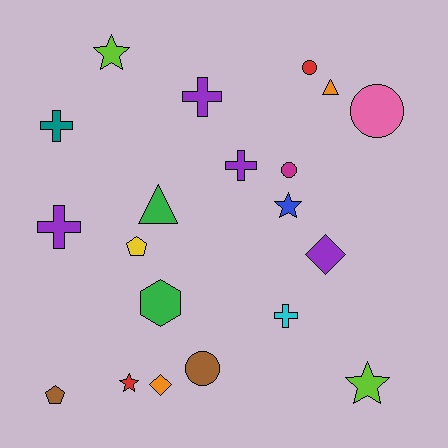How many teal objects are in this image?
There is 1 teal object.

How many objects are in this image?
There are 20 objects.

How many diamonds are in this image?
There are 2 diamonds.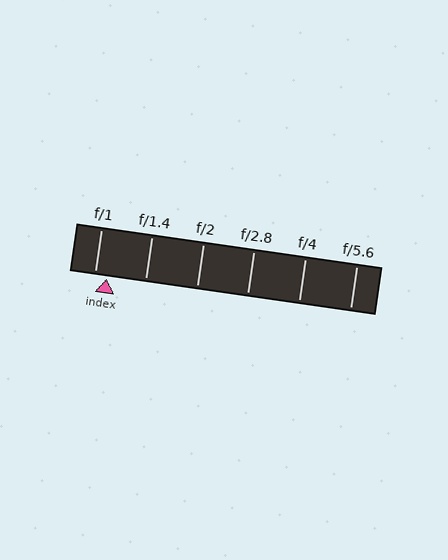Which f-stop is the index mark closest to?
The index mark is closest to f/1.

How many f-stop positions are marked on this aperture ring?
There are 6 f-stop positions marked.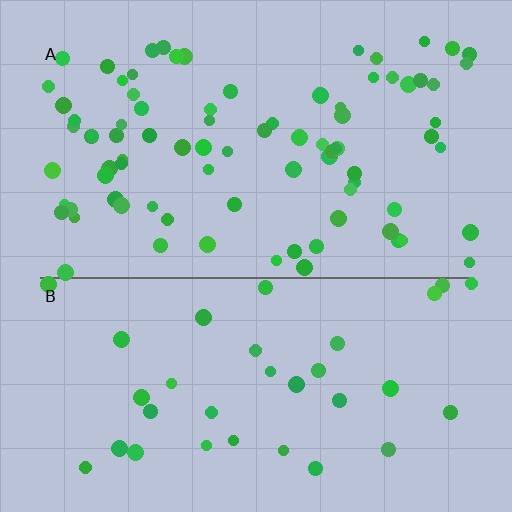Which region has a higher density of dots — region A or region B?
A (the top).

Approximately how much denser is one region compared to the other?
Approximately 2.5× — region A over region B.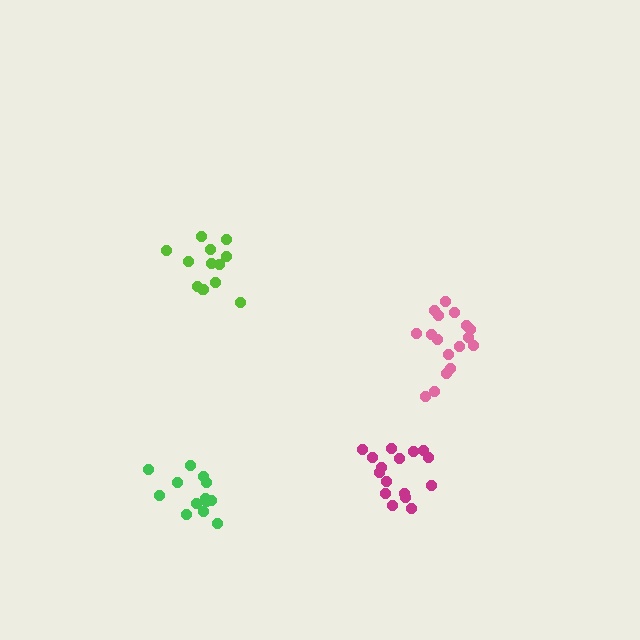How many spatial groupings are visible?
There are 4 spatial groupings.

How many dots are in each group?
Group 1: 13 dots, Group 2: 16 dots, Group 3: 17 dots, Group 4: 13 dots (59 total).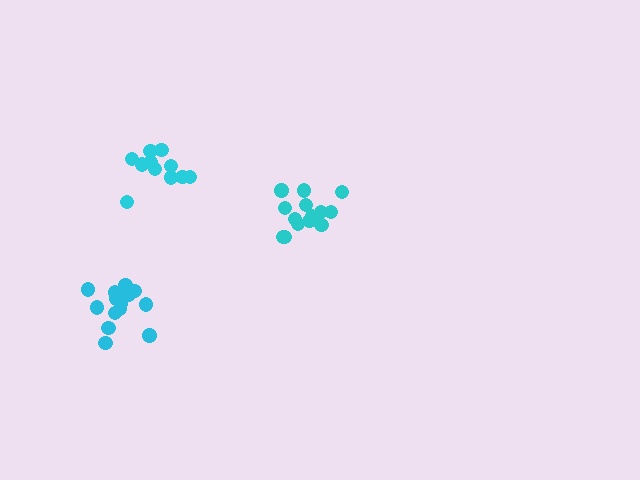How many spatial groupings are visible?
There are 3 spatial groupings.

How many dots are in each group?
Group 1: 11 dots, Group 2: 15 dots, Group 3: 15 dots (41 total).